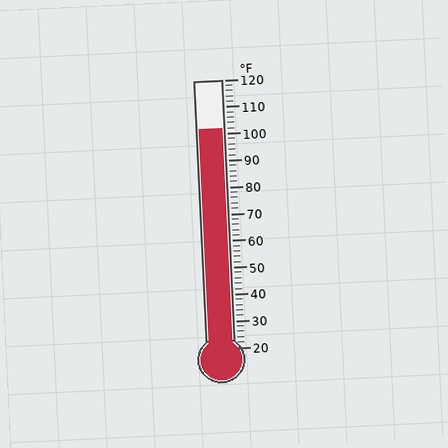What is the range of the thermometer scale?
The thermometer scale ranges from 20°F to 120°F.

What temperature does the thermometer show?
The thermometer shows approximately 102°F.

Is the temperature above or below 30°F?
The temperature is above 30°F.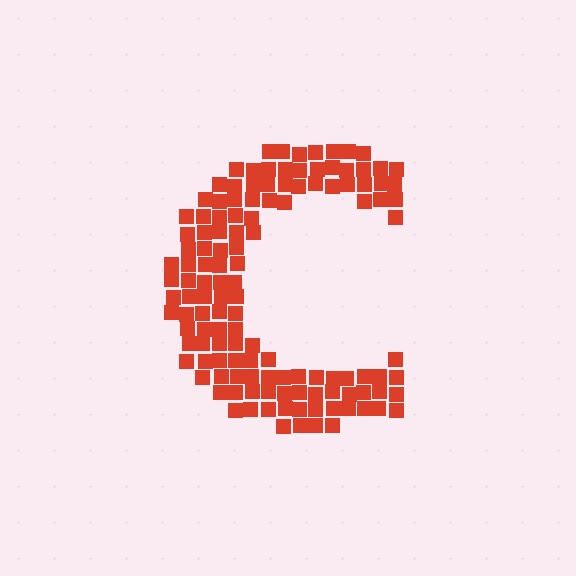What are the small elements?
The small elements are squares.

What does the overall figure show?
The overall figure shows the letter C.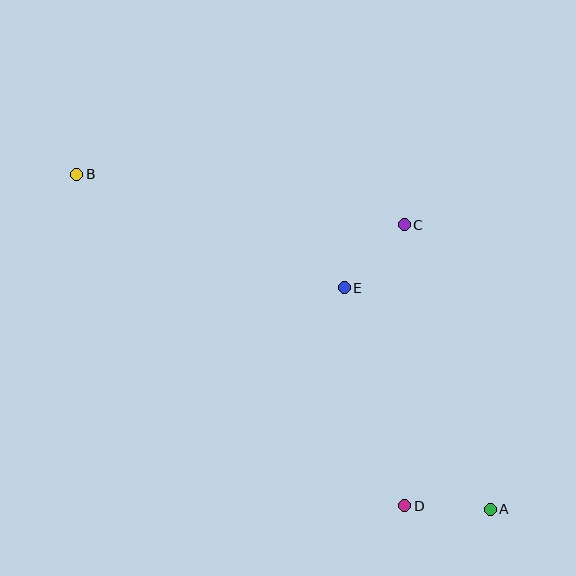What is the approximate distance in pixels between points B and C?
The distance between B and C is approximately 331 pixels.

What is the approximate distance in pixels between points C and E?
The distance between C and E is approximately 87 pixels.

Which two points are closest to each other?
Points A and D are closest to each other.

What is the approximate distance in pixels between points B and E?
The distance between B and E is approximately 290 pixels.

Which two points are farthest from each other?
Points A and B are farthest from each other.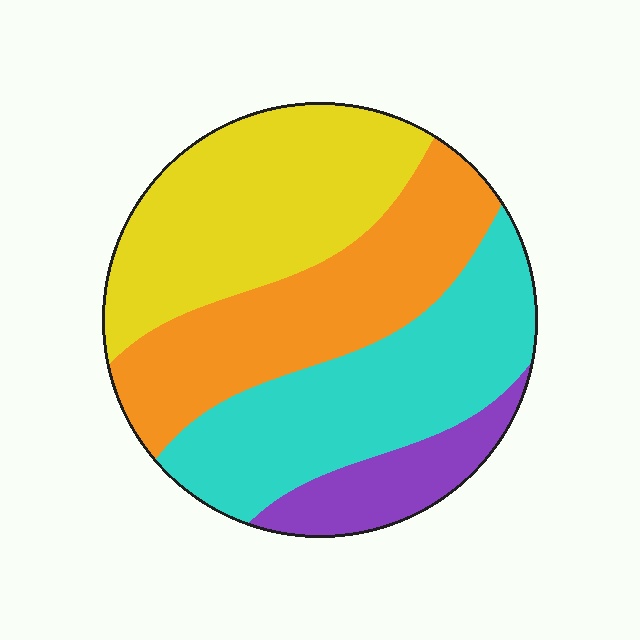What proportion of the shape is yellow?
Yellow covers roughly 30% of the shape.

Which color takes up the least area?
Purple, at roughly 10%.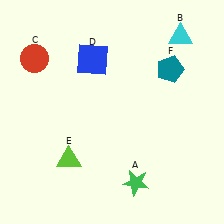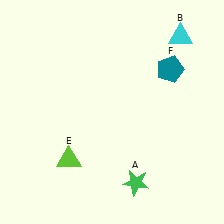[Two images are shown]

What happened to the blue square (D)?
The blue square (D) was removed in Image 2. It was in the top-left area of Image 1.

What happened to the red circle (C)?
The red circle (C) was removed in Image 2. It was in the top-left area of Image 1.